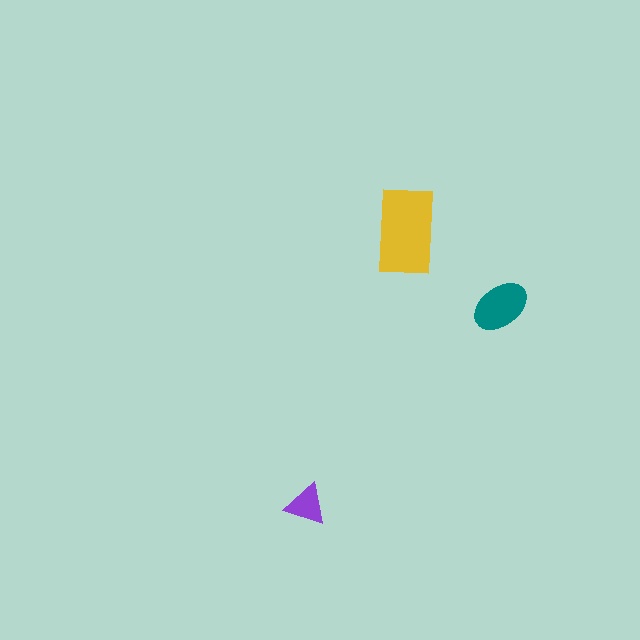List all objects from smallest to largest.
The purple triangle, the teal ellipse, the yellow rectangle.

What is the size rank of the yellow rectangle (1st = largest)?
1st.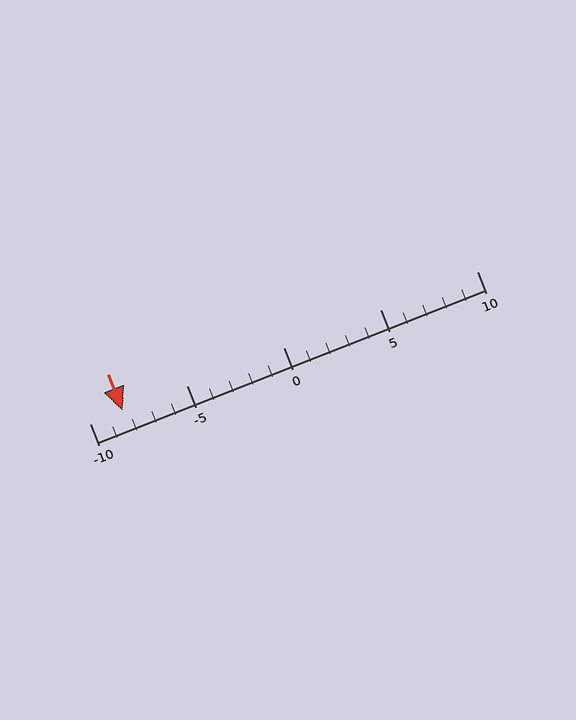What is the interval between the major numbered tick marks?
The major tick marks are spaced 5 units apart.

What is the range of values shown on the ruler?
The ruler shows values from -10 to 10.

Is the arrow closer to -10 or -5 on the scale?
The arrow is closer to -10.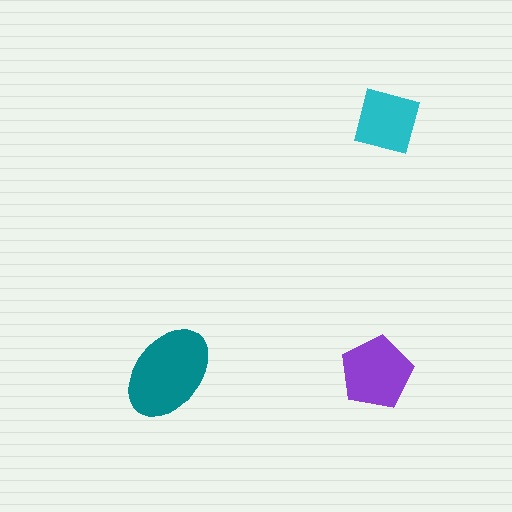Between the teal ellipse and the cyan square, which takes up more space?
The teal ellipse.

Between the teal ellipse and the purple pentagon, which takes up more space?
The teal ellipse.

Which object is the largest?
The teal ellipse.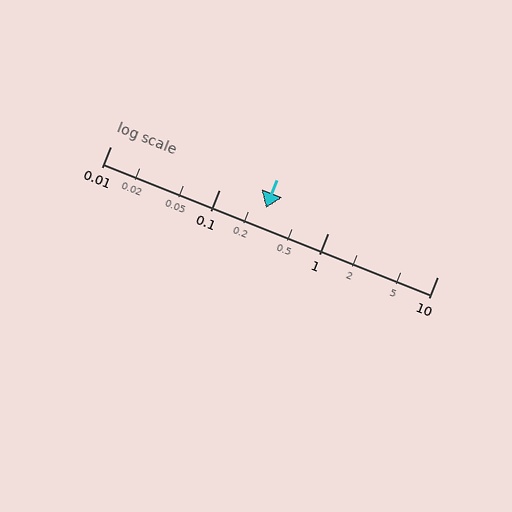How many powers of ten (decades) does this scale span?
The scale spans 3 decades, from 0.01 to 10.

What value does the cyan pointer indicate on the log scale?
The pointer indicates approximately 0.27.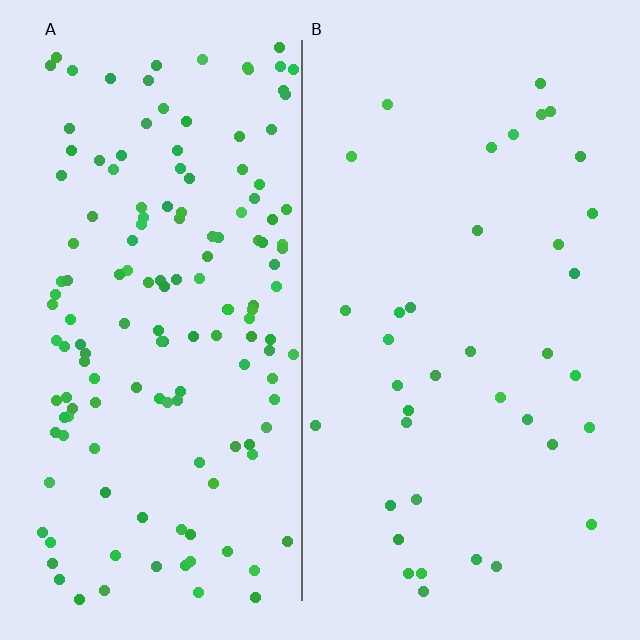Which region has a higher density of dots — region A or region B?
A (the left).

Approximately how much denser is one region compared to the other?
Approximately 4.0× — region A over region B.